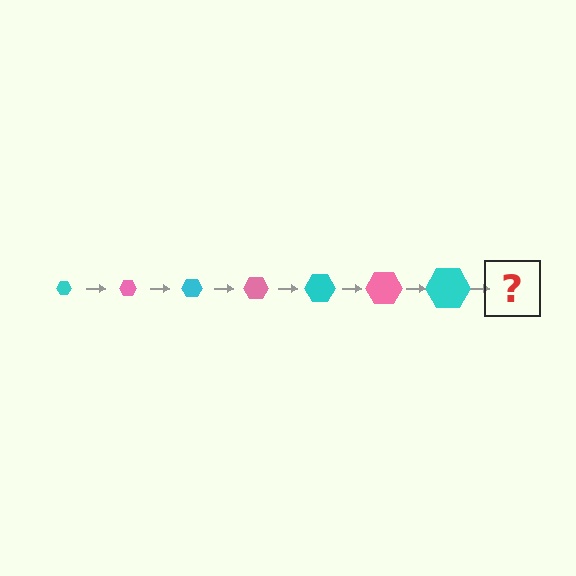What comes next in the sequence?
The next element should be a pink hexagon, larger than the previous one.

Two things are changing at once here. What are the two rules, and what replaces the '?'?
The two rules are that the hexagon grows larger each step and the color cycles through cyan and pink. The '?' should be a pink hexagon, larger than the previous one.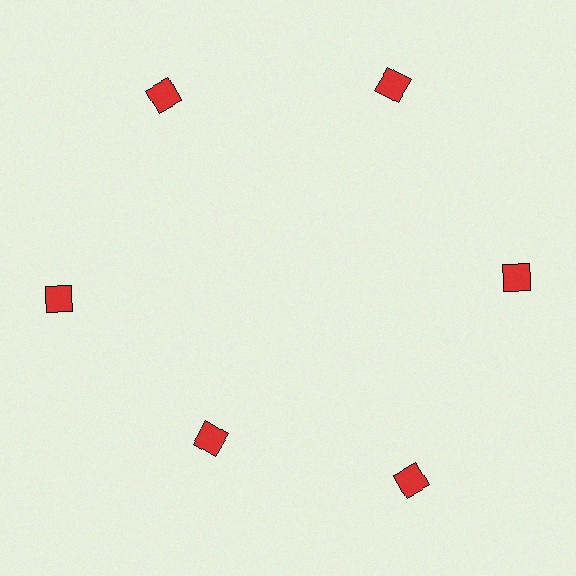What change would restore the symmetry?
The symmetry would be restored by moving it outward, back onto the ring so that all 6 squares sit at equal angles and equal distance from the center.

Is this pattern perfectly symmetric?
No. The 6 red squares are arranged in a ring, but one element near the 7 o'clock position is pulled inward toward the center, breaking the 6-fold rotational symmetry.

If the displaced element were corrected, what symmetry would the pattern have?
It would have 6-fold rotational symmetry — the pattern would map onto itself every 60 degrees.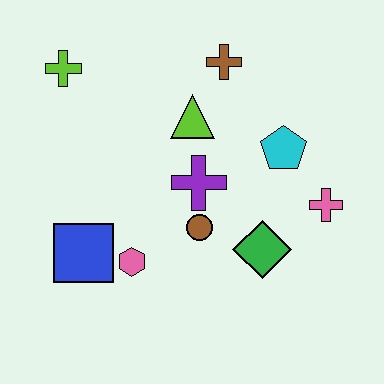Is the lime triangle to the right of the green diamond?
No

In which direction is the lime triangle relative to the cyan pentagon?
The lime triangle is to the left of the cyan pentagon.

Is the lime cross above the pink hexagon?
Yes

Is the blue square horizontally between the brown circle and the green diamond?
No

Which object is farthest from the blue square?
The pink cross is farthest from the blue square.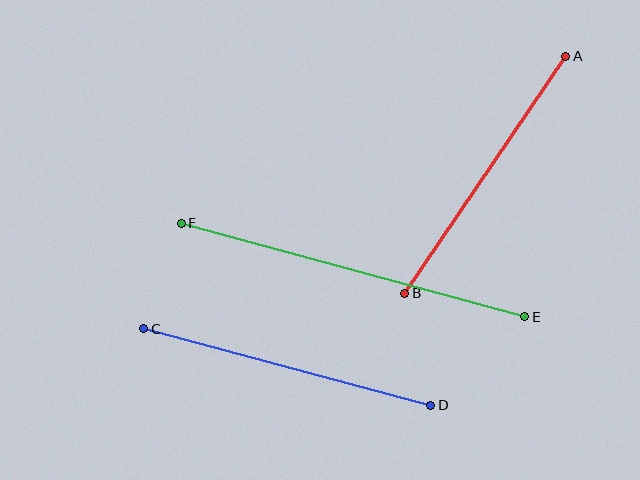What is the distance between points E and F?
The distance is approximately 356 pixels.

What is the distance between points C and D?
The distance is approximately 297 pixels.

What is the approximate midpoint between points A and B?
The midpoint is at approximately (485, 175) pixels.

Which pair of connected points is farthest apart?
Points E and F are farthest apart.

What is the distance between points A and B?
The distance is approximately 287 pixels.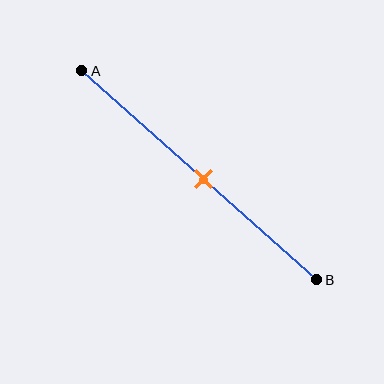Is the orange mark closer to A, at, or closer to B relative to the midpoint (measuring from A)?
The orange mark is approximately at the midpoint of segment AB.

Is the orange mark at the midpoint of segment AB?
Yes, the mark is approximately at the midpoint.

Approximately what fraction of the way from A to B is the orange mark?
The orange mark is approximately 50% of the way from A to B.